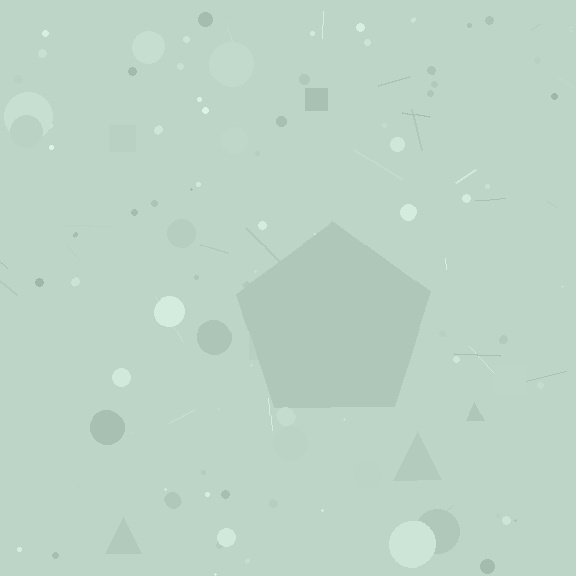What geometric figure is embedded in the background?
A pentagon is embedded in the background.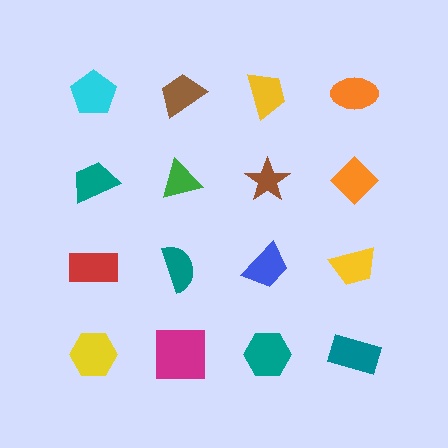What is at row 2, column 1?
A teal trapezoid.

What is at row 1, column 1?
A cyan pentagon.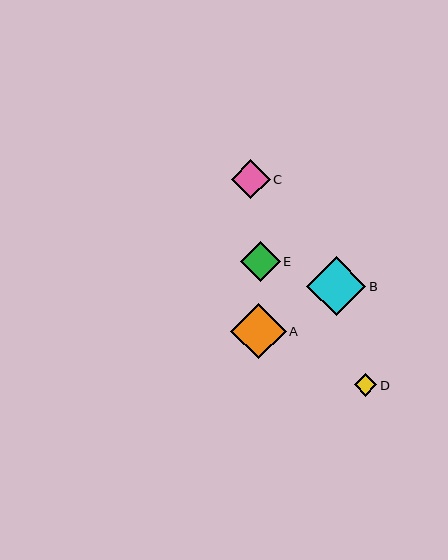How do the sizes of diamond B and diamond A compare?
Diamond B and diamond A are approximately the same size.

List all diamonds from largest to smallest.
From largest to smallest: B, A, E, C, D.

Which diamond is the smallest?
Diamond D is the smallest with a size of approximately 23 pixels.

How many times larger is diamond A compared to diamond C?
Diamond A is approximately 1.4 times the size of diamond C.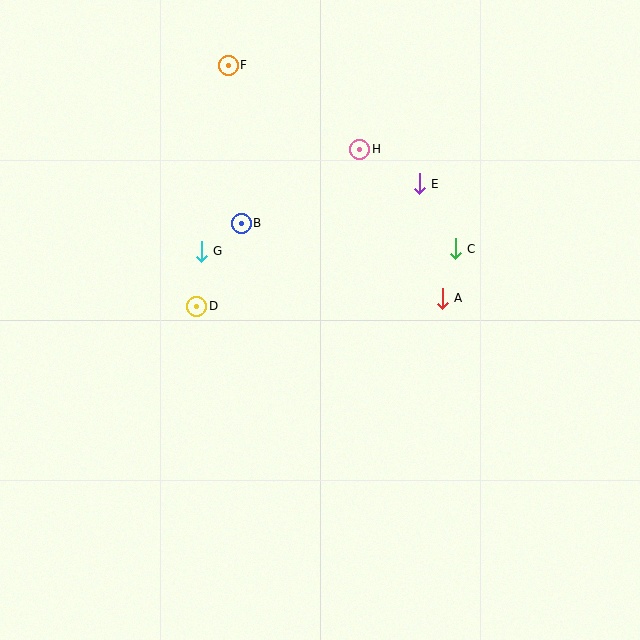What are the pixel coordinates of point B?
Point B is at (241, 223).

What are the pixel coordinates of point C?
Point C is at (455, 249).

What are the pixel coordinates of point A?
Point A is at (442, 298).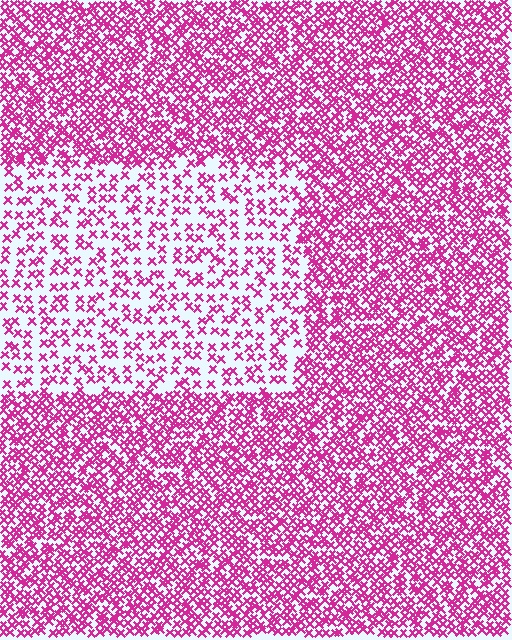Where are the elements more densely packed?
The elements are more densely packed outside the rectangle boundary.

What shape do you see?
I see a rectangle.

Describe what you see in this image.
The image contains small magenta elements arranged at two different densities. A rectangle-shaped region is visible where the elements are less densely packed than the surrounding area.